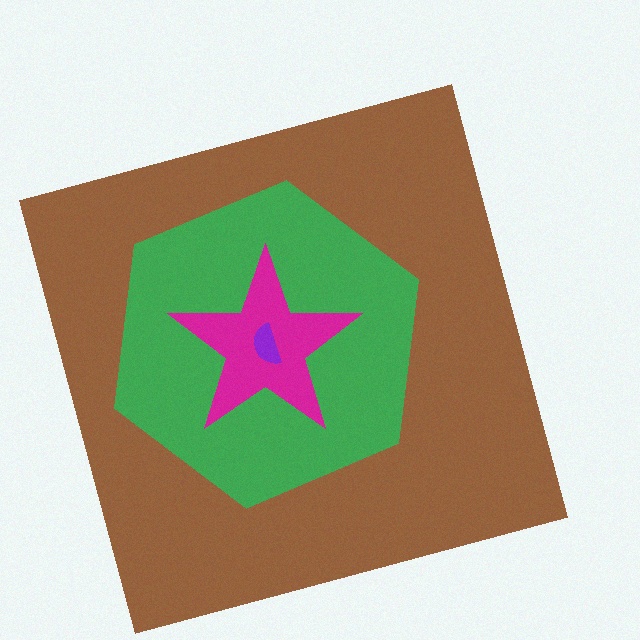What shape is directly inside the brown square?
The green hexagon.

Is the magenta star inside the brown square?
Yes.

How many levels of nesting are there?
4.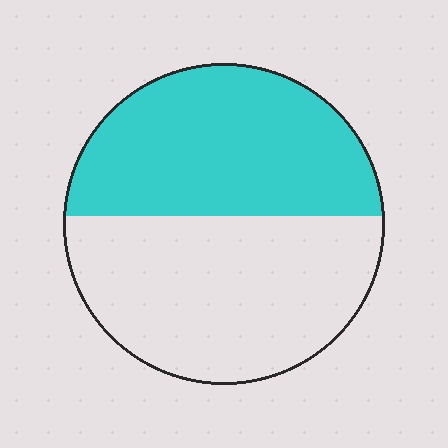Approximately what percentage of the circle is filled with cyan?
Approximately 45%.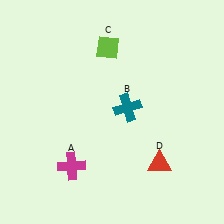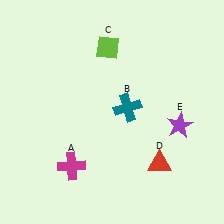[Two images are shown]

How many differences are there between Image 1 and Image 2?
There is 1 difference between the two images.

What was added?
A purple star (E) was added in Image 2.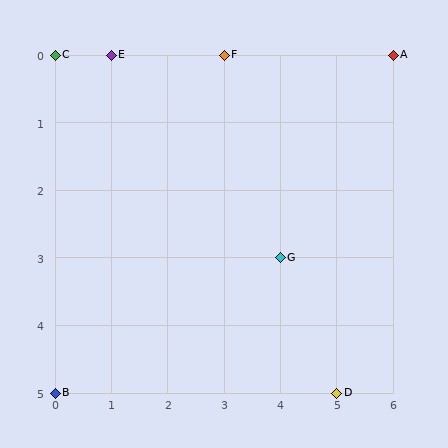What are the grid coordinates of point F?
Point F is at grid coordinates (3, 0).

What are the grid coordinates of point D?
Point D is at grid coordinates (5, 5).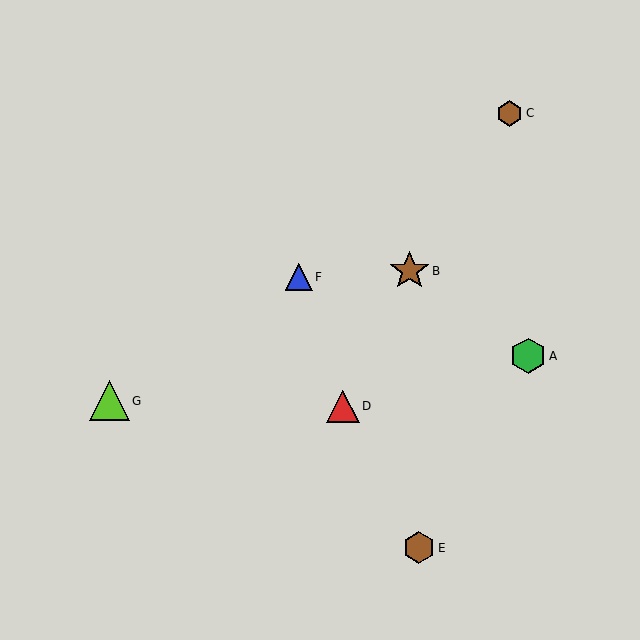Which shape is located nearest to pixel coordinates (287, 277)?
The blue triangle (labeled F) at (299, 277) is nearest to that location.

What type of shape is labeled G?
Shape G is a lime triangle.